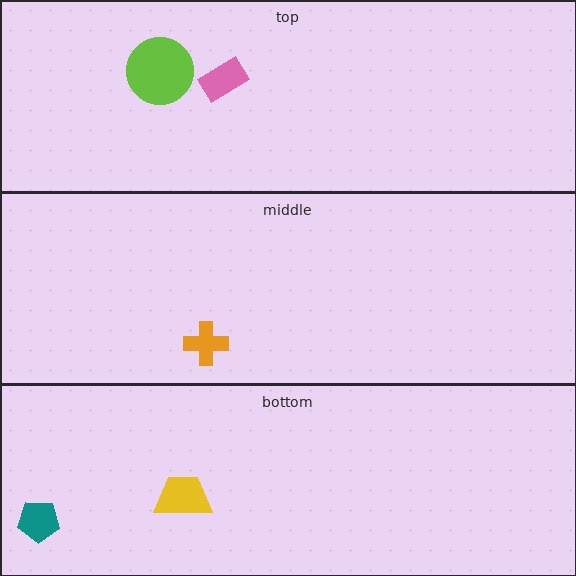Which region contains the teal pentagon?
The bottom region.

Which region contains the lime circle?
The top region.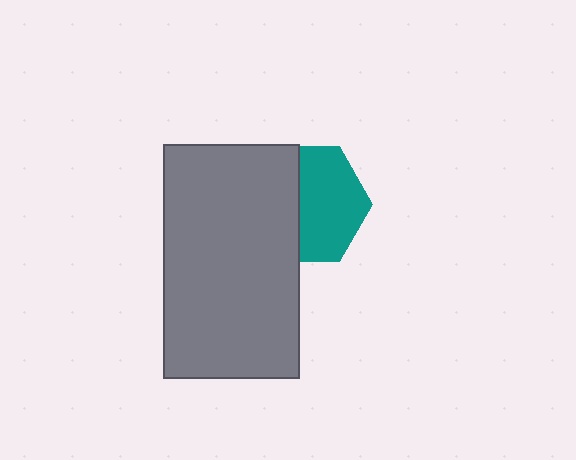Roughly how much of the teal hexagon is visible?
About half of it is visible (roughly 56%).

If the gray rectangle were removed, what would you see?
You would see the complete teal hexagon.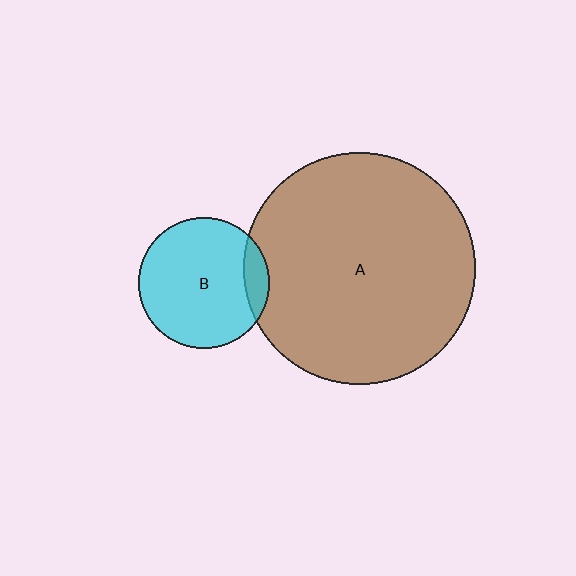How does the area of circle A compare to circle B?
Approximately 3.1 times.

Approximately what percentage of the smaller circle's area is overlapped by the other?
Approximately 10%.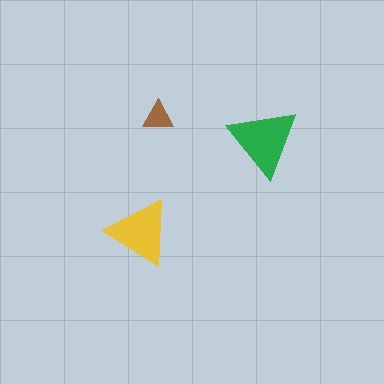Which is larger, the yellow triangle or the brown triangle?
The yellow one.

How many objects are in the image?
There are 3 objects in the image.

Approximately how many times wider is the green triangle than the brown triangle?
About 2 times wider.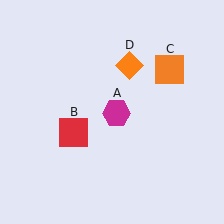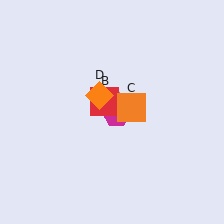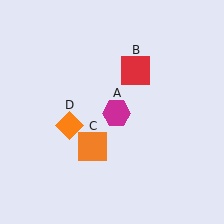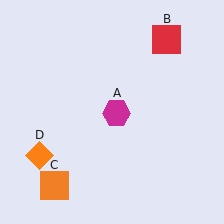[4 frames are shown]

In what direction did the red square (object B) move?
The red square (object B) moved up and to the right.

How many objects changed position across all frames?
3 objects changed position: red square (object B), orange square (object C), orange diamond (object D).